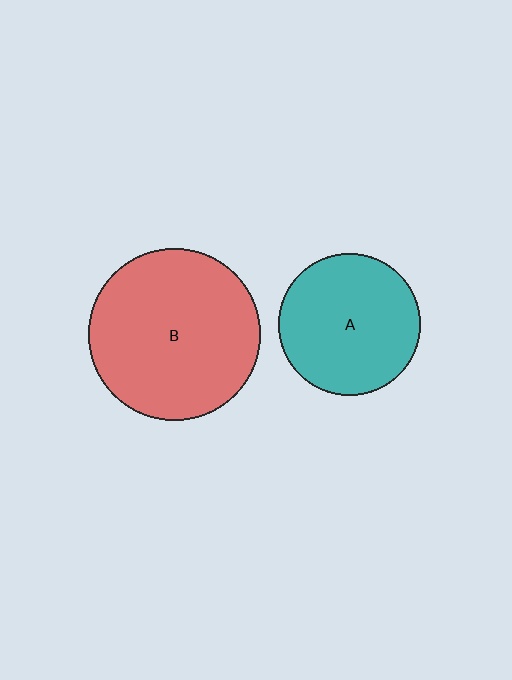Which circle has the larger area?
Circle B (red).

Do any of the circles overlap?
No, none of the circles overlap.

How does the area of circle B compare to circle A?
Approximately 1.5 times.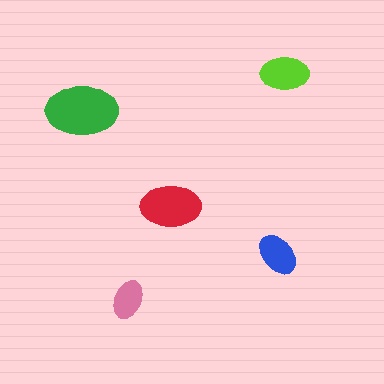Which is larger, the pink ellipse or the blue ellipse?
The blue one.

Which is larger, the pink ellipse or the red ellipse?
The red one.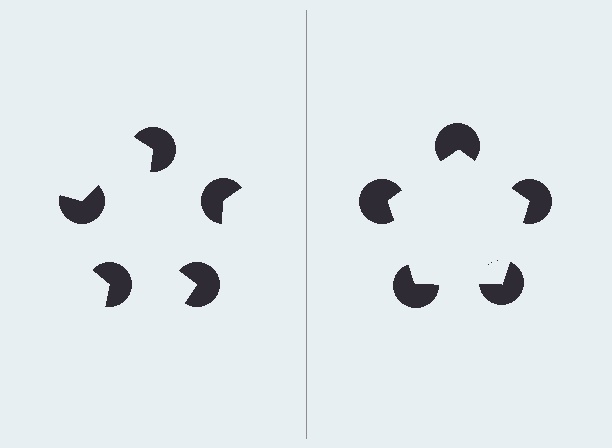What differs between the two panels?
The pac-man discs are positioned identically on both sides; only the wedge orientations differ. On the right they align to a pentagon; on the left they are misaligned.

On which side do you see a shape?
An illusory pentagon appears on the right side. On the left side the wedge cuts are rotated, so no coherent shape forms.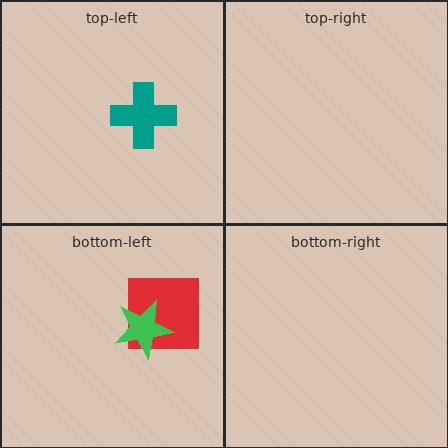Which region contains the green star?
The bottom-left region.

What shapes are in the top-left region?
The teal cross.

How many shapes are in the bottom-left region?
2.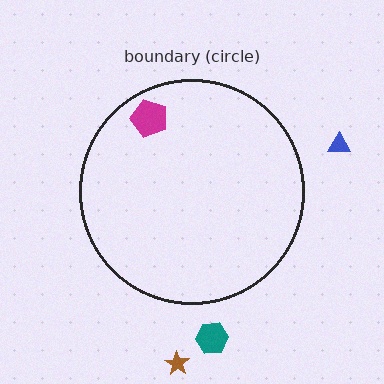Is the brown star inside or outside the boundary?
Outside.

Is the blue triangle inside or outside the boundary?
Outside.